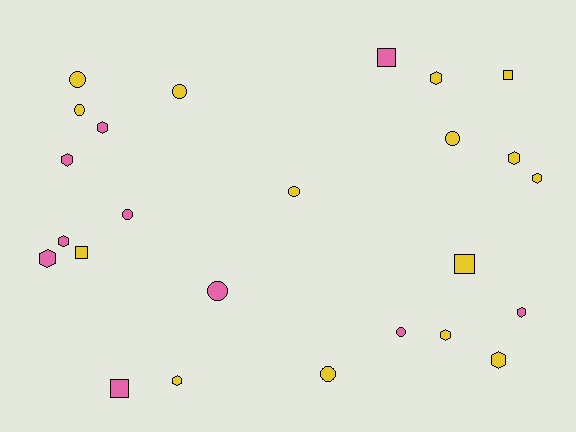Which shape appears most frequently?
Hexagon, with 11 objects.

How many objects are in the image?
There are 25 objects.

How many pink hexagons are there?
There are 5 pink hexagons.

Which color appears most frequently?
Yellow, with 15 objects.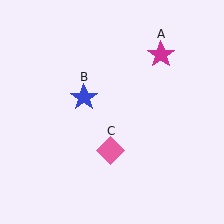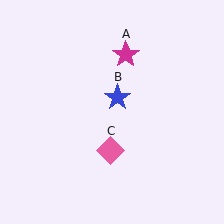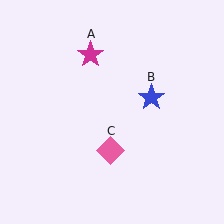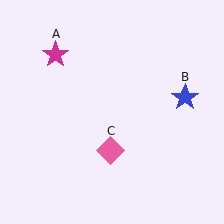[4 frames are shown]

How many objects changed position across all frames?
2 objects changed position: magenta star (object A), blue star (object B).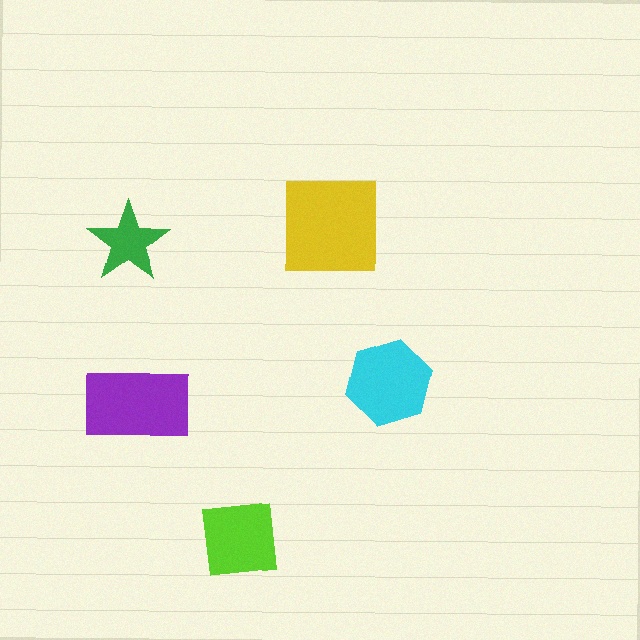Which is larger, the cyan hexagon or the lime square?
The cyan hexagon.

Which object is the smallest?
The green star.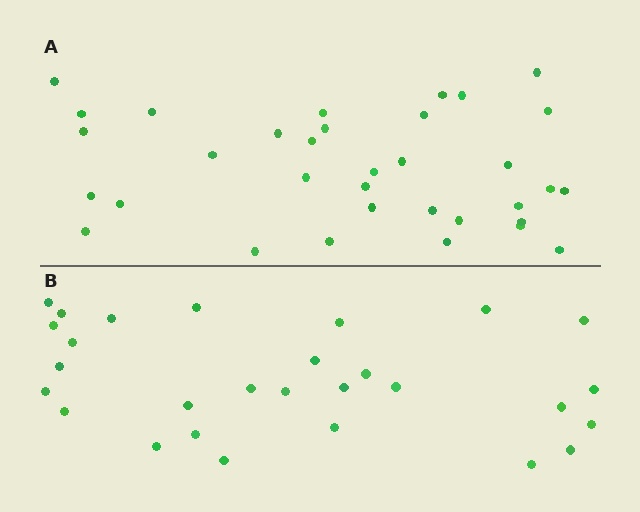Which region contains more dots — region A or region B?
Region A (the top region) has more dots.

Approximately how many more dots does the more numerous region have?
Region A has about 6 more dots than region B.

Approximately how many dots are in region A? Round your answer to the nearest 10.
About 30 dots. (The exact count is 34, which rounds to 30.)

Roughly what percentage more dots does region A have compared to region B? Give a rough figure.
About 20% more.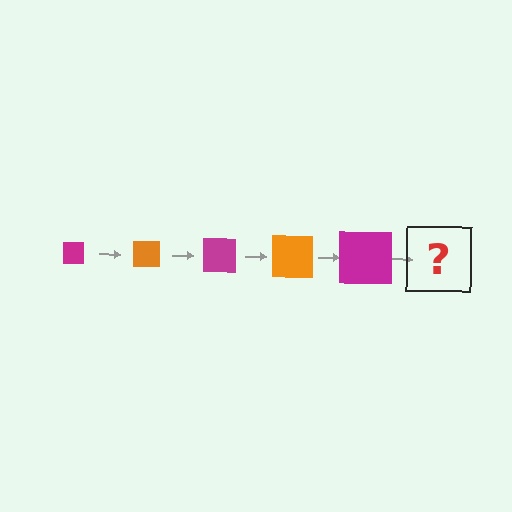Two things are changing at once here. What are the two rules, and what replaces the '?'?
The two rules are that the square grows larger each step and the color cycles through magenta and orange. The '?' should be an orange square, larger than the previous one.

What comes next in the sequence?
The next element should be an orange square, larger than the previous one.